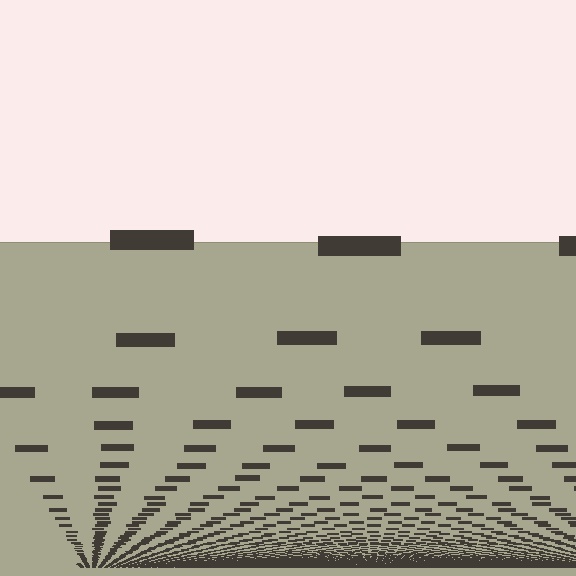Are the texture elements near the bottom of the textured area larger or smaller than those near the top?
Smaller. The gradient is inverted — elements near the bottom are smaller and denser.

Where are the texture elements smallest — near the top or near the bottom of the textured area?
Near the bottom.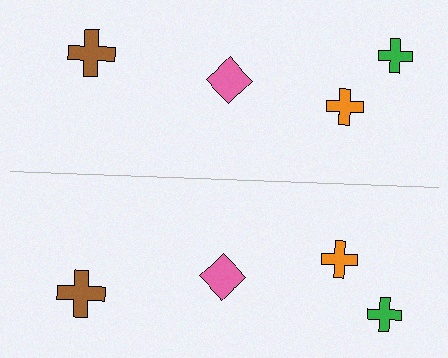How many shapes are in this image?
There are 8 shapes in this image.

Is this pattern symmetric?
Yes, this pattern has bilateral (reflection) symmetry.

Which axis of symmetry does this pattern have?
The pattern has a horizontal axis of symmetry running through the center of the image.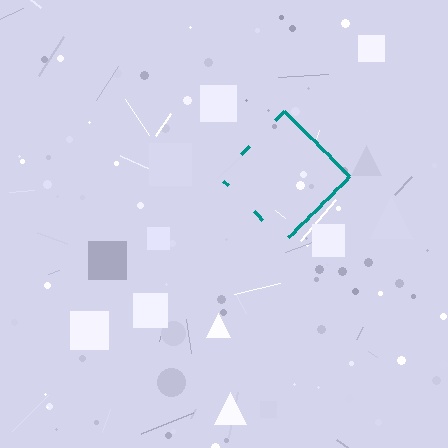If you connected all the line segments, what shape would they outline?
They would outline a diamond.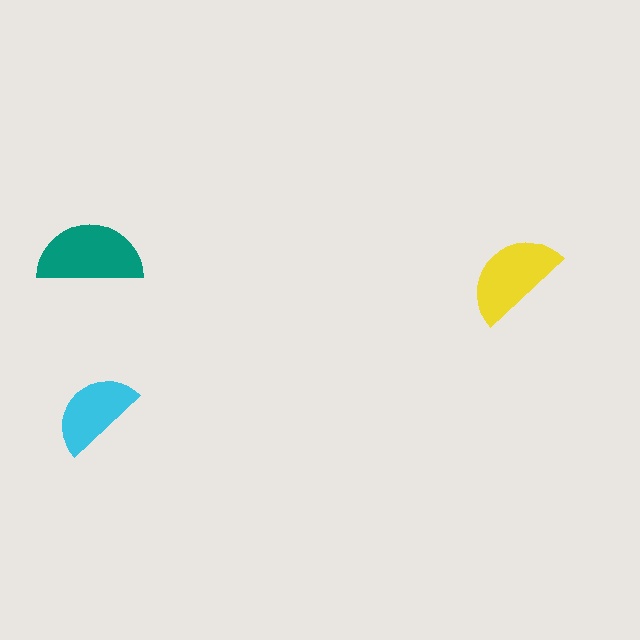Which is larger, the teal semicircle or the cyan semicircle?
The teal one.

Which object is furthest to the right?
The yellow semicircle is rightmost.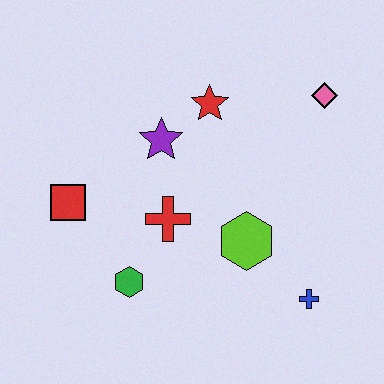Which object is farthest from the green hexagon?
The pink diamond is farthest from the green hexagon.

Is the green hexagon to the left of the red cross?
Yes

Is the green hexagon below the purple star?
Yes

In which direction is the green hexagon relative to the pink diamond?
The green hexagon is to the left of the pink diamond.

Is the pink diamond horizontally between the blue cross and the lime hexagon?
No